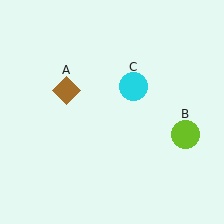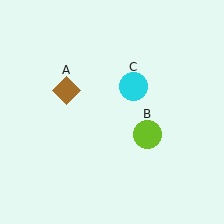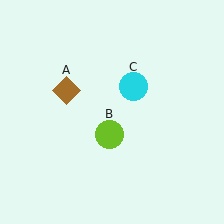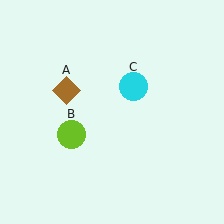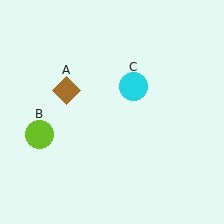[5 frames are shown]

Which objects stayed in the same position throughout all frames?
Brown diamond (object A) and cyan circle (object C) remained stationary.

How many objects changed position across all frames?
1 object changed position: lime circle (object B).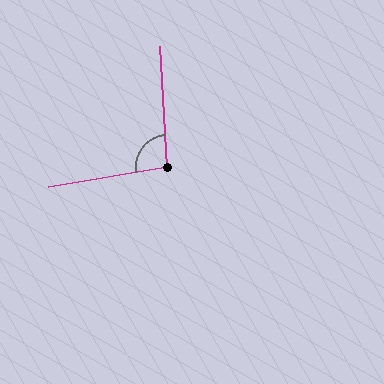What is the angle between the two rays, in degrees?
Approximately 97 degrees.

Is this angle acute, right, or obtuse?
It is obtuse.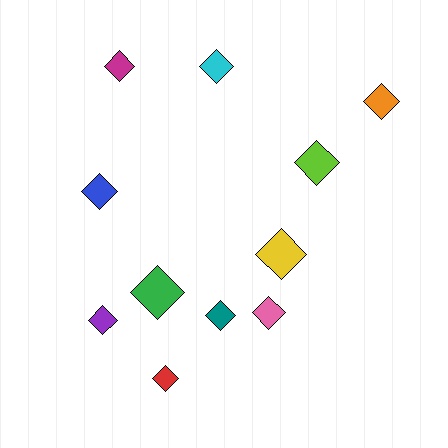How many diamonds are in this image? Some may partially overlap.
There are 11 diamonds.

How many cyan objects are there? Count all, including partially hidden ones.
There is 1 cyan object.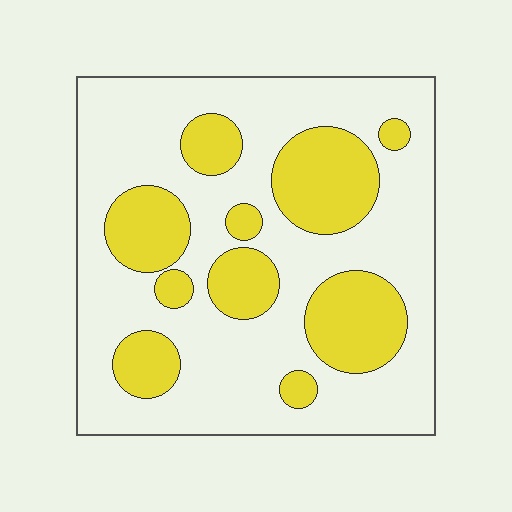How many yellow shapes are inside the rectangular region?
10.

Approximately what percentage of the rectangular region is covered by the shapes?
Approximately 30%.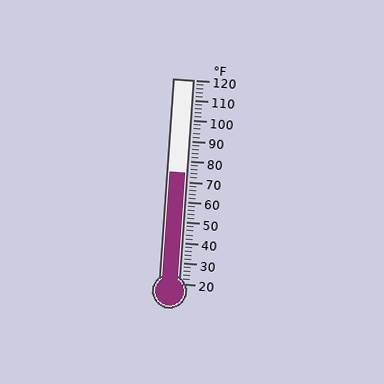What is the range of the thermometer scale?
The thermometer scale ranges from 20°F to 120°F.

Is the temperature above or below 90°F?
The temperature is below 90°F.